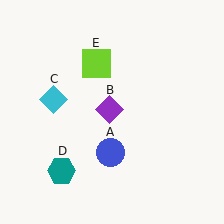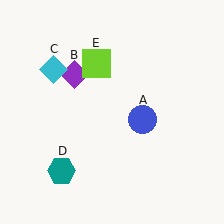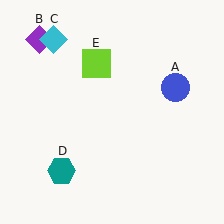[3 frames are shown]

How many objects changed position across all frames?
3 objects changed position: blue circle (object A), purple diamond (object B), cyan diamond (object C).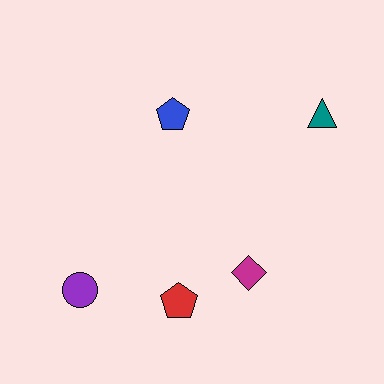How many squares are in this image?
There are no squares.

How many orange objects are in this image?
There are no orange objects.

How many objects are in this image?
There are 5 objects.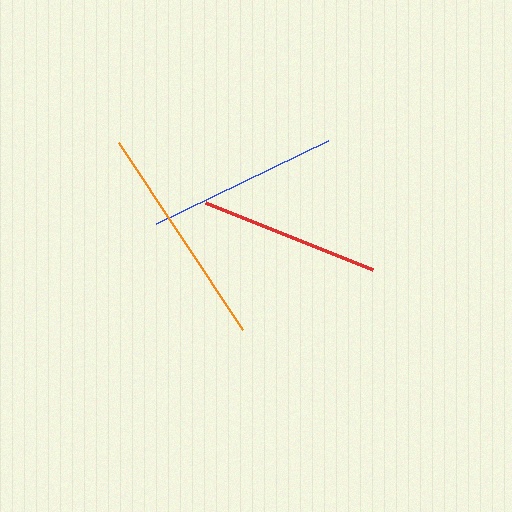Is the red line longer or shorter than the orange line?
The orange line is longer than the red line.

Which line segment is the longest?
The orange line is the longest at approximately 225 pixels.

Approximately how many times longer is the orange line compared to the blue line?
The orange line is approximately 1.2 times the length of the blue line.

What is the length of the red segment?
The red segment is approximately 180 pixels long.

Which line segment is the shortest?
The red line is the shortest at approximately 180 pixels.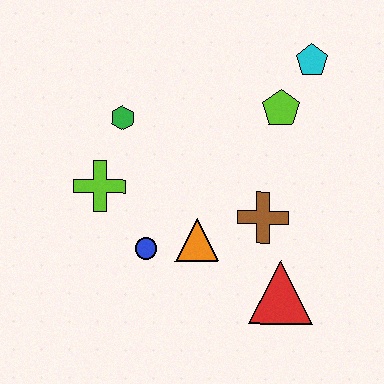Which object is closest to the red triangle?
The brown cross is closest to the red triangle.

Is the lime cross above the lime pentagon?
No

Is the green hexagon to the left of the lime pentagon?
Yes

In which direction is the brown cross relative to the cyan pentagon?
The brown cross is below the cyan pentagon.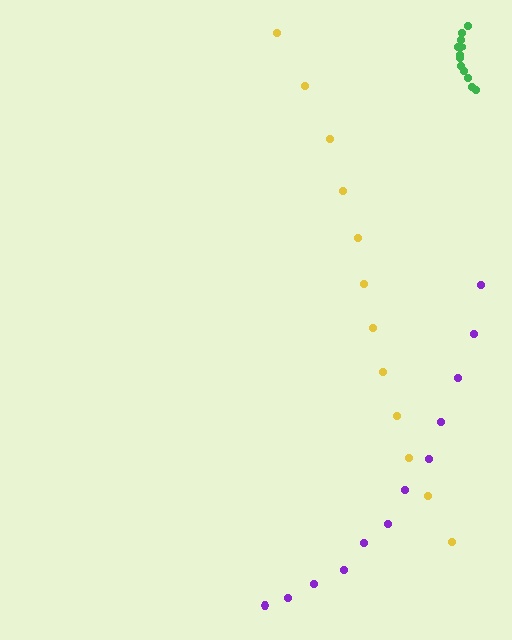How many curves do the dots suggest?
There are 3 distinct paths.